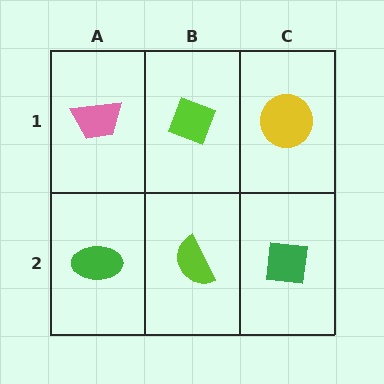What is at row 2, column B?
A lime semicircle.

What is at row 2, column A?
A green ellipse.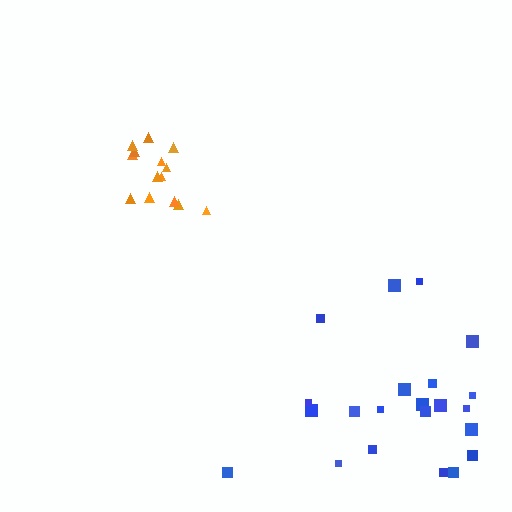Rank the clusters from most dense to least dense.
orange, blue.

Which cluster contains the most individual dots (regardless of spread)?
Blue (23).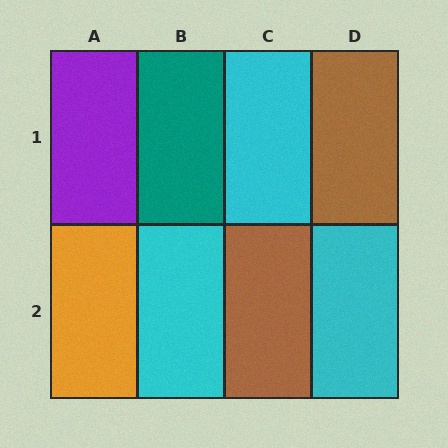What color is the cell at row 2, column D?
Cyan.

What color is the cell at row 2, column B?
Cyan.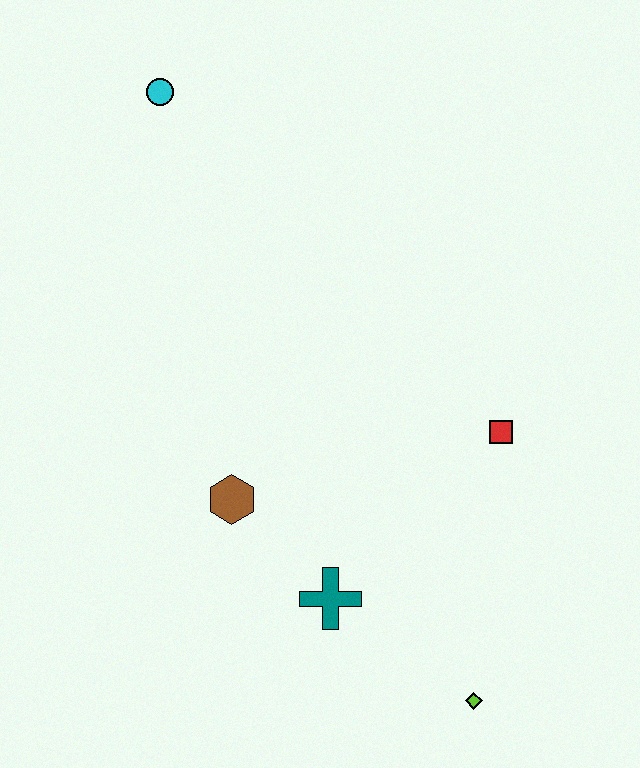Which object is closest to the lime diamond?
The teal cross is closest to the lime diamond.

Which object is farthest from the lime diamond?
The cyan circle is farthest from the lime diamond.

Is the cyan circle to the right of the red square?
No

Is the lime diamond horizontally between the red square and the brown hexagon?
Yes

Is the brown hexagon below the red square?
Yes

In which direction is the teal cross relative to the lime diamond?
The teal cross is to the left of the lime diamond.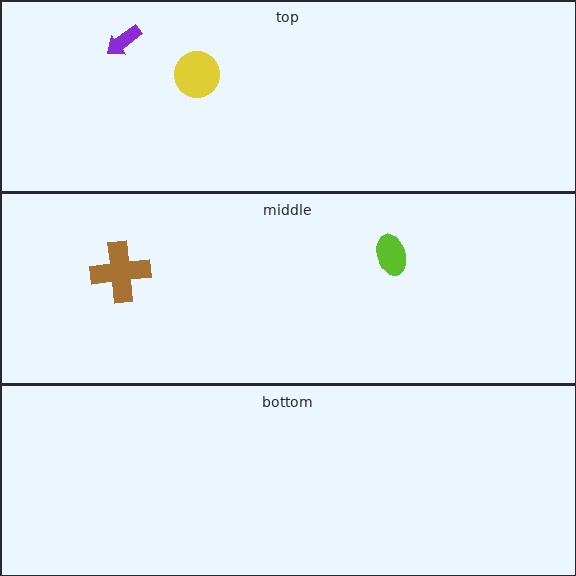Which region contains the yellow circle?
The top region.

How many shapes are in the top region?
2.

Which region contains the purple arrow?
The top region.